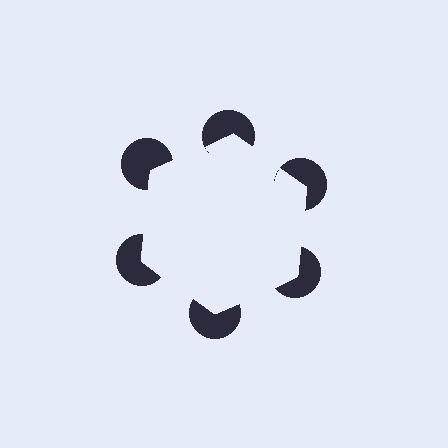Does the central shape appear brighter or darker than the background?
It typically appears slightly brighter than the background, even though no actual brightness change is drawn.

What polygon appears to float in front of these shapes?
An illusory hexagon — its edges are inferred from the aligned wedge cuts in the pac-man discs, not physically drawn.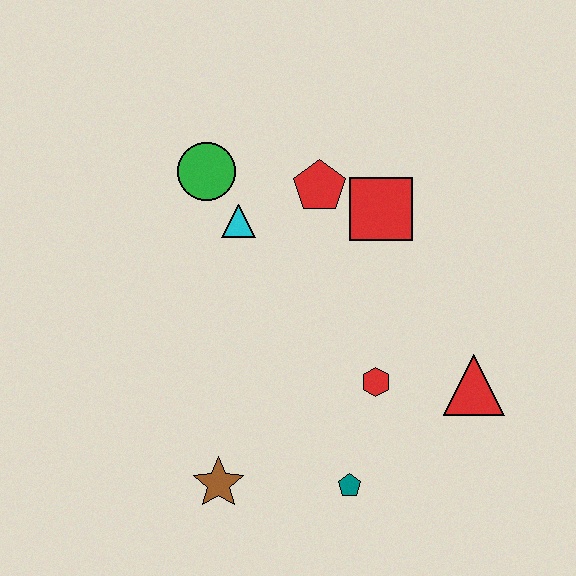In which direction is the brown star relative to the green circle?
The brown star is below the green circle.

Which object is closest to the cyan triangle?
The green circle is closest to the cyan triangle.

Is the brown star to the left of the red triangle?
Yes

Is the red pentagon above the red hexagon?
Yes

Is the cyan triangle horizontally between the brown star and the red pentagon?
Yes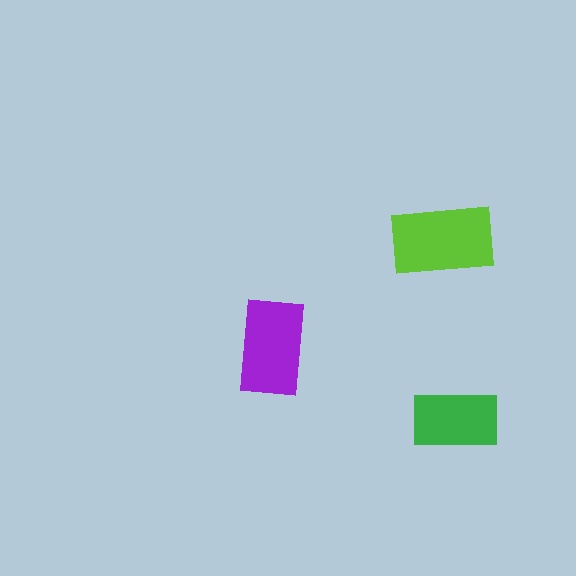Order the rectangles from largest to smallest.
the lime one, the purple one, the green one.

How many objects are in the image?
There are 3 objects in the image.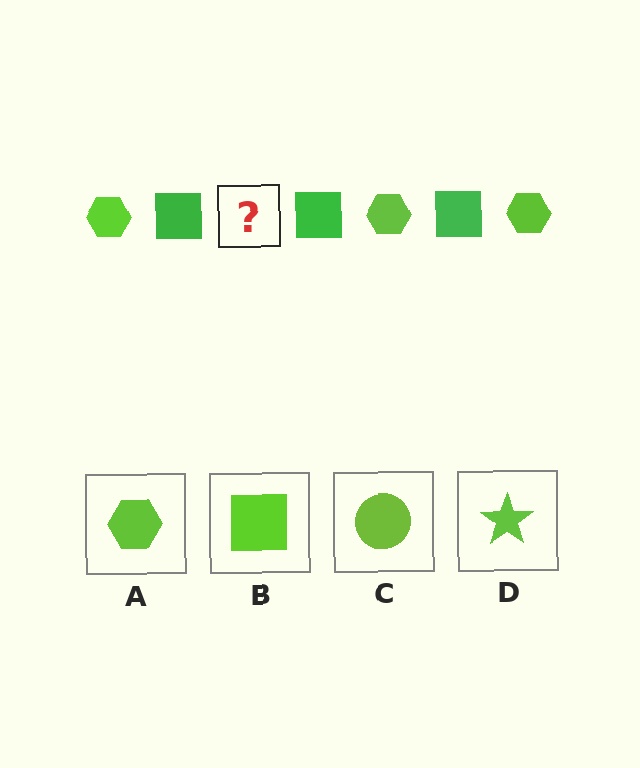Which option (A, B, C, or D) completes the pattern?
A.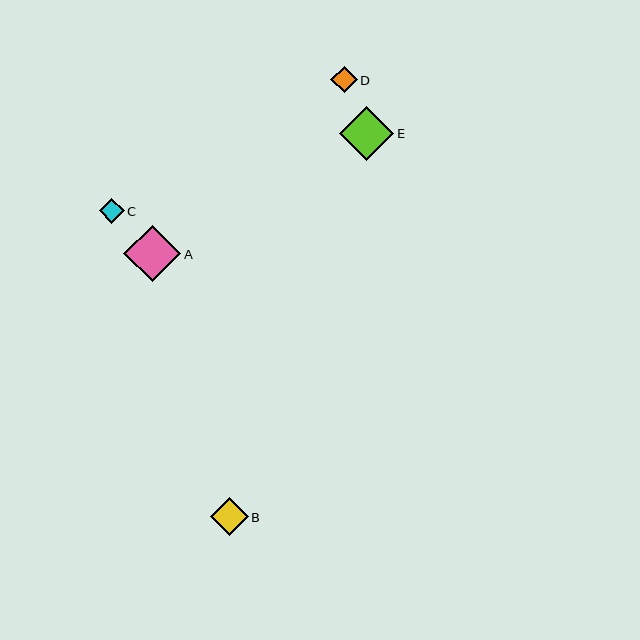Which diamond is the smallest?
Diamond C is the smallest with a size of approximately 25 pixels.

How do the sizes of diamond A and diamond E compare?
Diamond A and diamond E are approximately the same size.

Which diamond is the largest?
Diamond A is the largest with a size of approximately 57 pixels.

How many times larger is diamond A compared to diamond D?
Diamond A is approximately 2.1 times the size of diamond D.